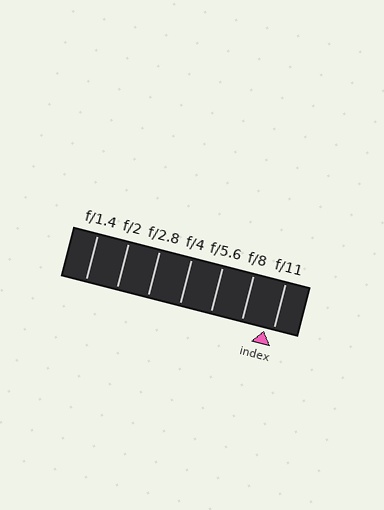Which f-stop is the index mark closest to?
The index mark is closest to f/11.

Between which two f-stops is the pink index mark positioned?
The index mark is between f/8 and f/11.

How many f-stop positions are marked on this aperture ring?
There are 7 f-stop positions marked.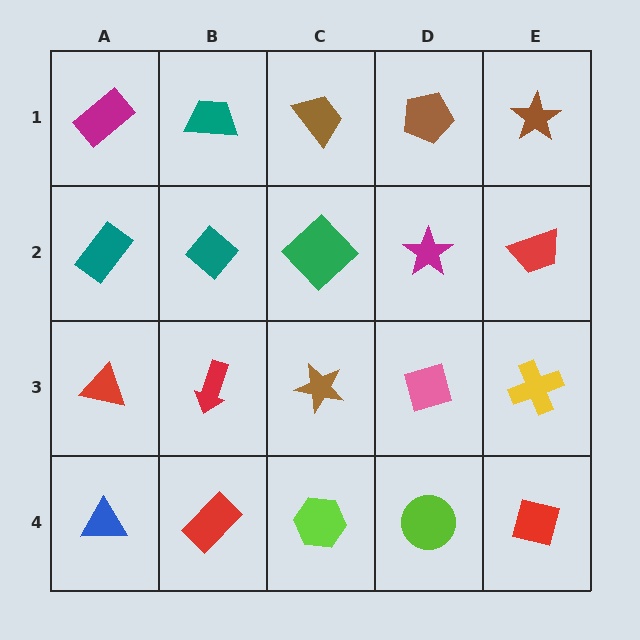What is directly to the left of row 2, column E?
A magenta star.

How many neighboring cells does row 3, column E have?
3.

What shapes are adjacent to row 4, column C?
A brown star (row 3, column C), a red rectangle (row 4, column B), a lime circle (row 4, column D).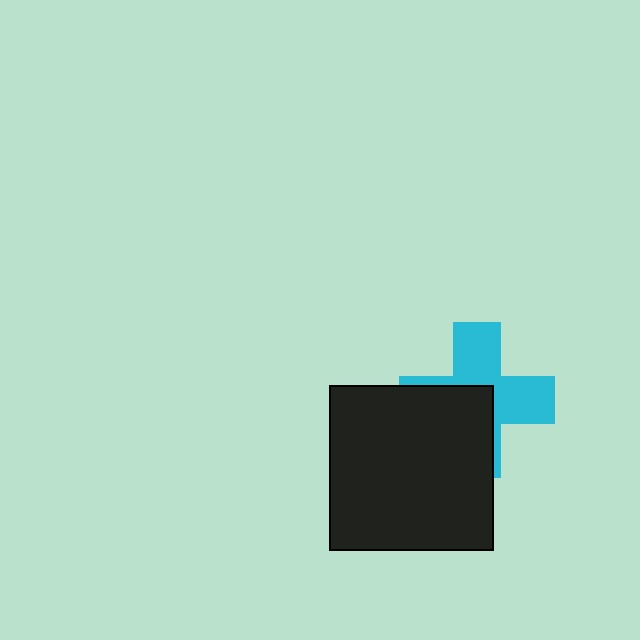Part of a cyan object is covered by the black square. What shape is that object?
It is a cross.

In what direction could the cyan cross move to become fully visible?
The cyan cross could move toward the upper-right. That would shift it out from behind the black square entirely.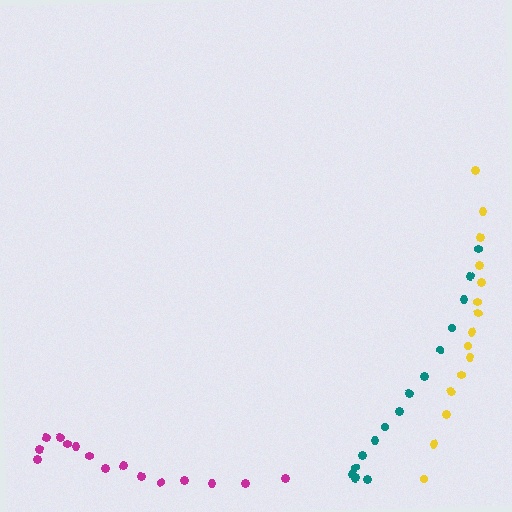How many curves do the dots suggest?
There are 3 distinct paths.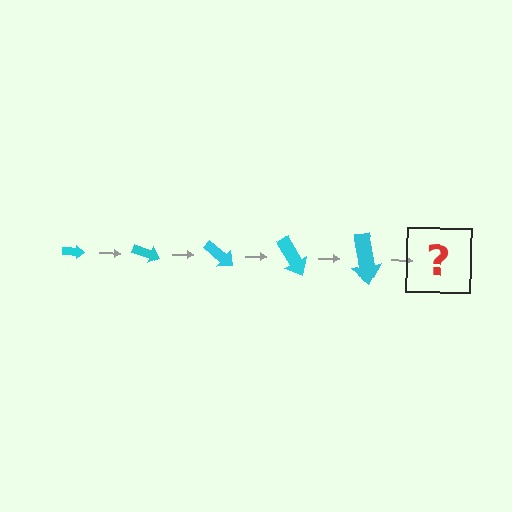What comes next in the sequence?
The next element should be an arrow, larger than the previous one and rotated 100 degrees from the start.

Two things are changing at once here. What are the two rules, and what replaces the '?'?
The two rules are that the arrow grows larger each step and it rotates 20 degrees each step. The '?' should be an arrow, larger than the previous one and rotated 100 degrees from the start.